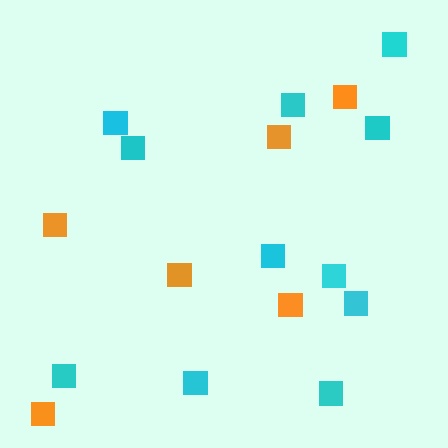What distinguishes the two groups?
There are 2 groups: one group of orange squares (6) and one group of cyan squares (11).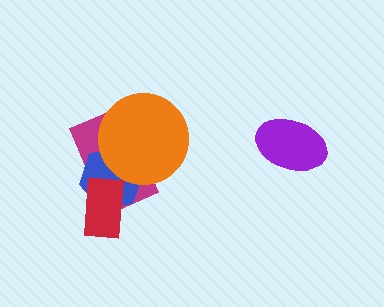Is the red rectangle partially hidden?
No, no other shape covers it.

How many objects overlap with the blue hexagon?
3 objects overlap with the blue hexagon.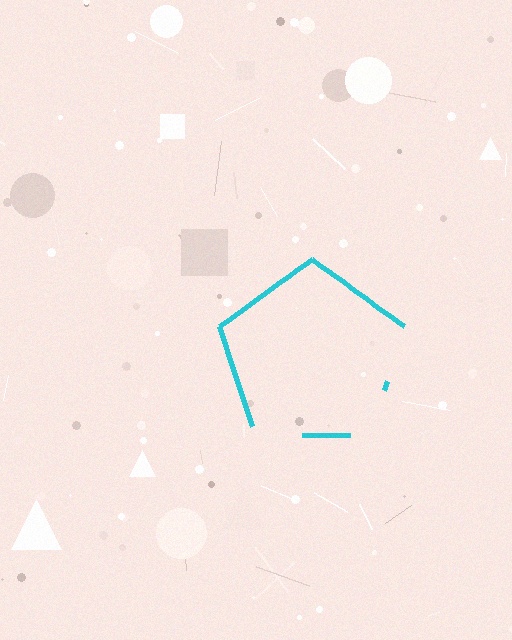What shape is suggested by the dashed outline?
The dashed outline suggests a pentagon.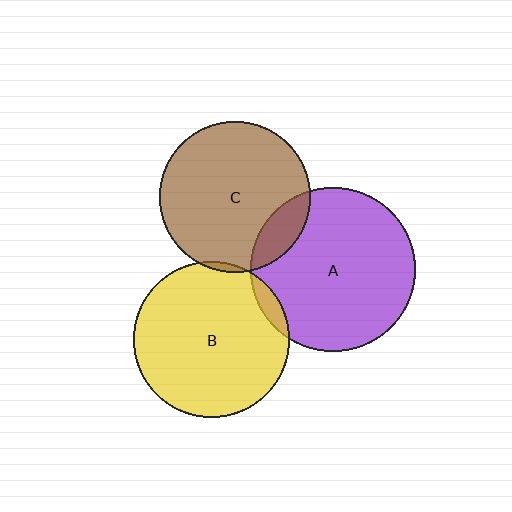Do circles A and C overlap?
Yes.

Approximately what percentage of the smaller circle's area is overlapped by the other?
Approximately 15%.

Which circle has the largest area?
Circle A (purple).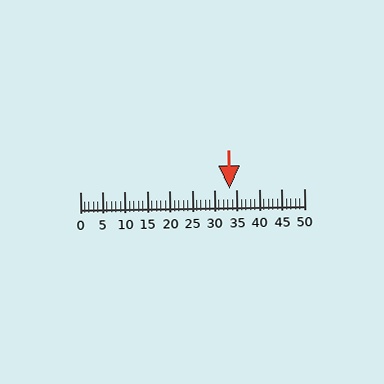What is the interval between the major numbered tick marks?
The major tick marks are spaced 5 units apart.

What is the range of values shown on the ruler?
The ruler shows values from 0 to 50.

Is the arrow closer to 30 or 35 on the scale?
The arrow is closer to 35.